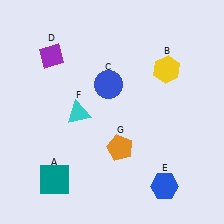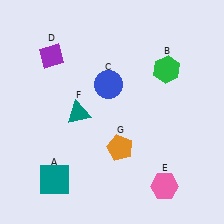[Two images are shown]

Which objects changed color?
B changed from yellow to green. E changed from blue to pink. F changed from cyan to teal.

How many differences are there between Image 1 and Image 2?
There are 3 differences between the two images.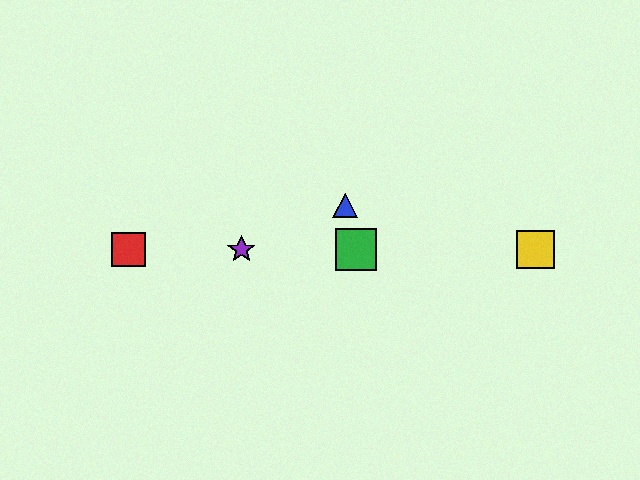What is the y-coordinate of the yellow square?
The yellow square is at y≈249.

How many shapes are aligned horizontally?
4 shapes (the red square, the green square, the yellow square, the purple star) are aligned horizontally.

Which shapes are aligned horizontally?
The red square, the green square, the yellow square, the purple star are aligned horizontally.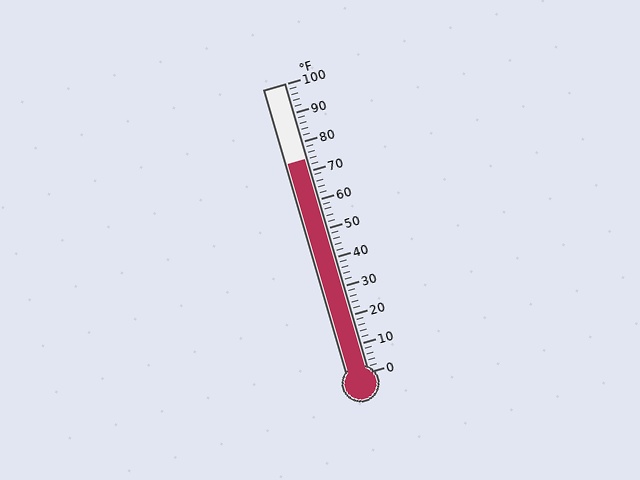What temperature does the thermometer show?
The thermometer shows approximately 74°F.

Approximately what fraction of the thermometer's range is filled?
The thermometer is filled to approximately 75% of its range.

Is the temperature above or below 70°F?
The temperature is above 70°F.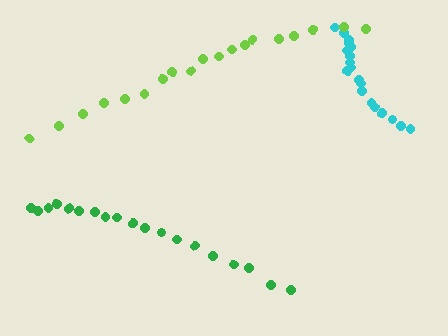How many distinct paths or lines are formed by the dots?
There are 3 distinct paths.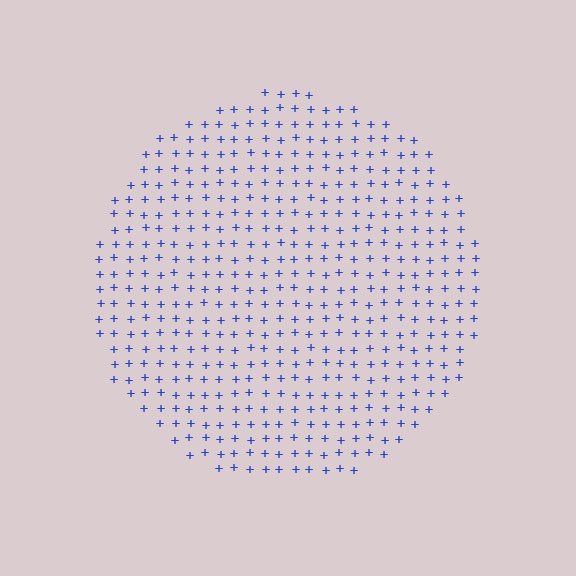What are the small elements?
The small elements are plus signs.